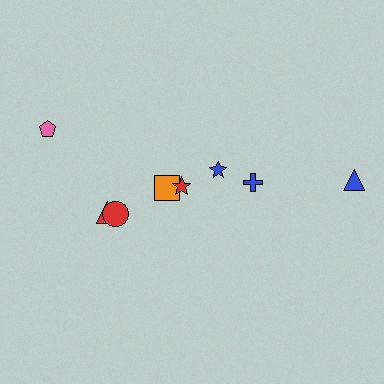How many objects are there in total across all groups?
There are 8 objects.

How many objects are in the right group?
There are 3 objects.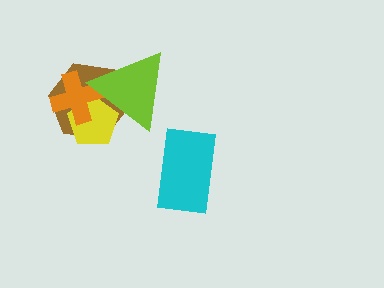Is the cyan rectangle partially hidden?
No, no other shape covers it.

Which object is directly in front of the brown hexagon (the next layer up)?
The yellow pentagon is directly in front of the brown hexagon.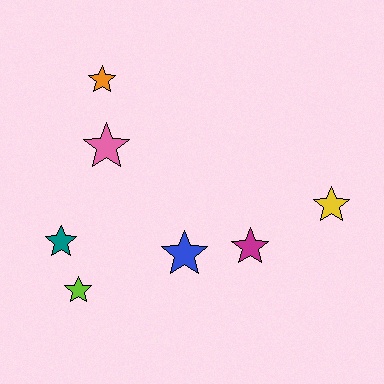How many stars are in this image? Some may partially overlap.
There are 7 stars.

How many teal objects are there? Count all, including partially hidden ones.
There is 1 teal object.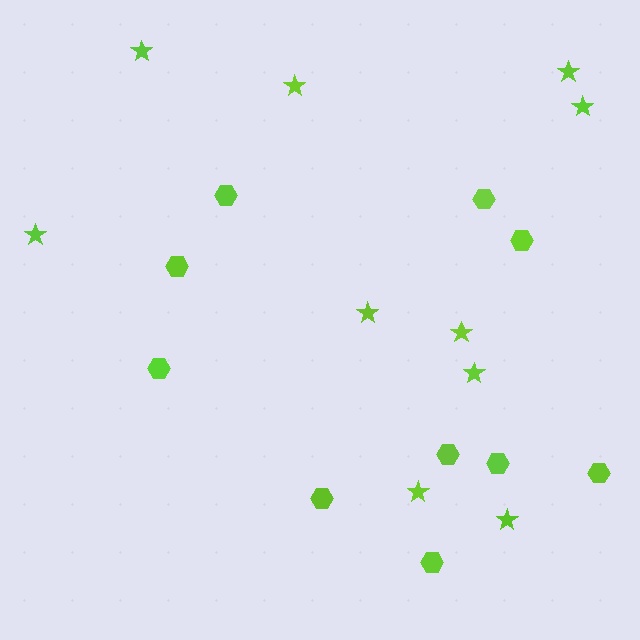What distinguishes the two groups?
There are 2 groups: one group of hexagons (10) and one group of stars (10).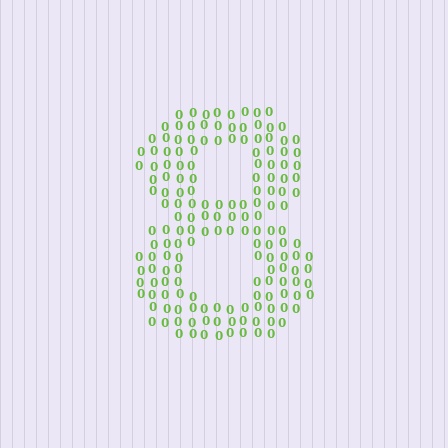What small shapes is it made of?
It is made of small digit 0's.